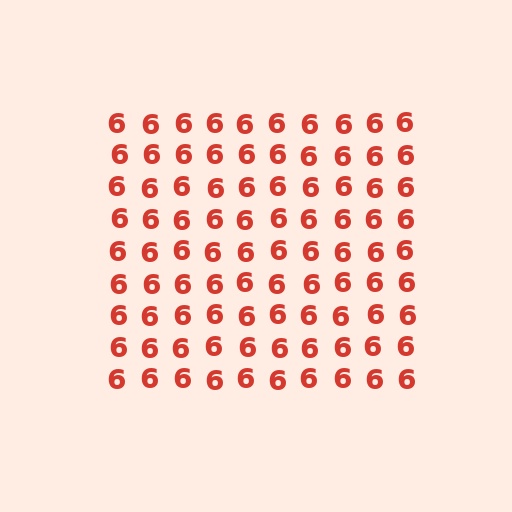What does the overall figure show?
The overall figure shows a square.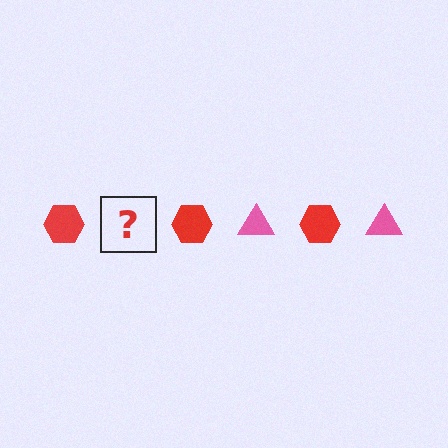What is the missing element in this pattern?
The missing element is a pink triangle.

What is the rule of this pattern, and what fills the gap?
The rule is that the pattern alternates between red hexagon and pink triangle. The gap should be filled with a pink triangle.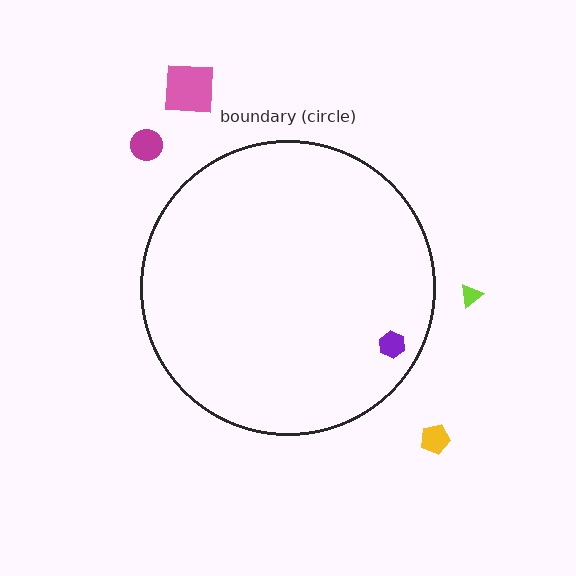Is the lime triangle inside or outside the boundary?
Outside.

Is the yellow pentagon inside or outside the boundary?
Outside.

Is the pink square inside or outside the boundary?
Outside.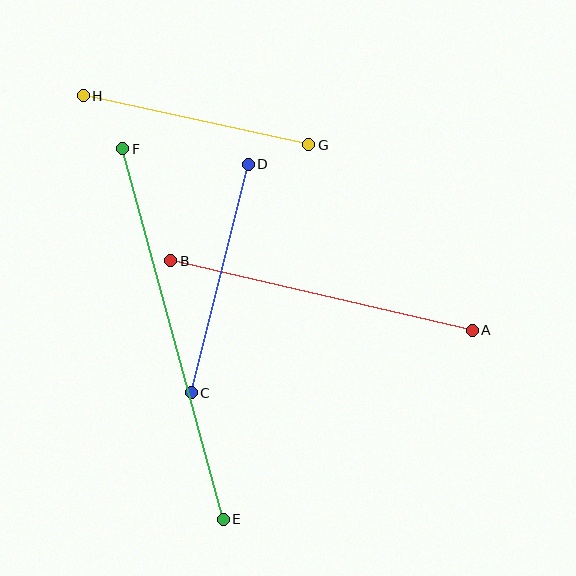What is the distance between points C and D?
The distance is approximately 235 pixels.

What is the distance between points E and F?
The distance is approximately 384 pixels.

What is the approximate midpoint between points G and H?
The midpoint is at approximately (196, 120) pixels.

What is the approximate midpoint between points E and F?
The midpoint is at approximately (173, 334) pixels.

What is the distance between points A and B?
The distance is approximately 310 pixels.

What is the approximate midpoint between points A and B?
The midpoint is at approximately (322, 296) pixels.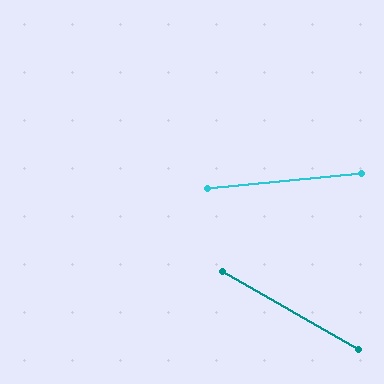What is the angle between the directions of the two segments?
Approximately 36 degrees.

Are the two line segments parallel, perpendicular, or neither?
Neither parallel nor perpendicular — they differ by about 36°.